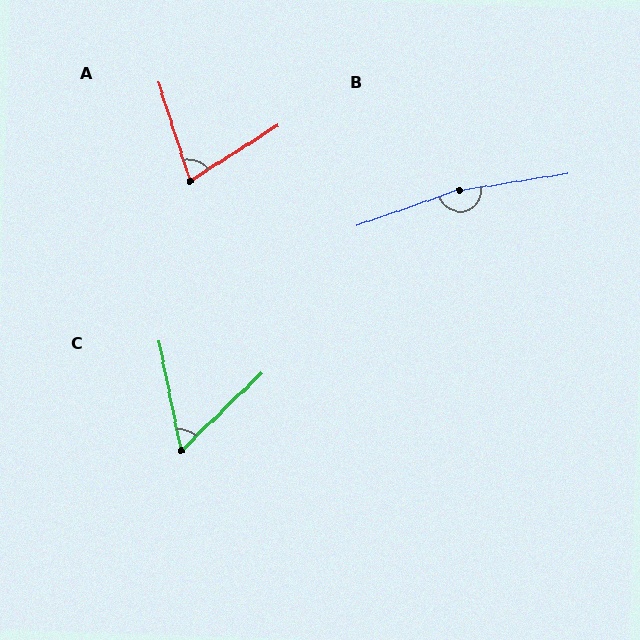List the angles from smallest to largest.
C (57°), A (76°), B (170°).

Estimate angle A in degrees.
Approximately 76 degrees.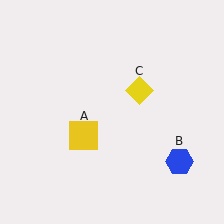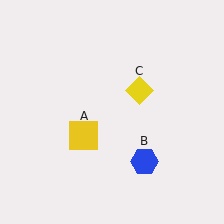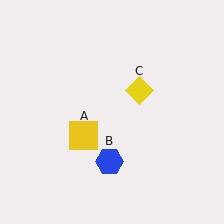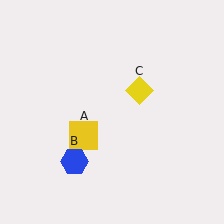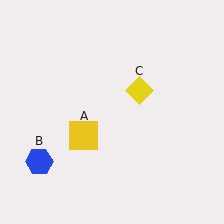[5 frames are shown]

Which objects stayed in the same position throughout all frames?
Yellow square (object A) and yellow diamond (object C) remained stationary.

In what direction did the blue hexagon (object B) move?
The blue hexagon (object B) moved left.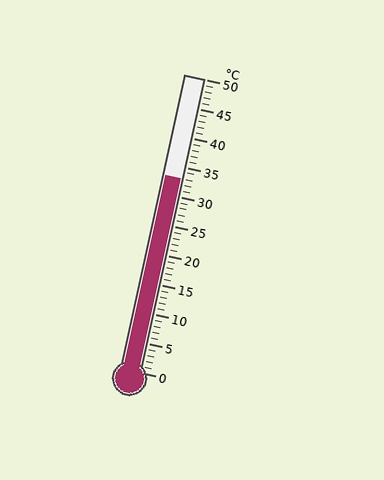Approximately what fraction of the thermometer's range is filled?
The thermometer is filled to approximately 65% of its range.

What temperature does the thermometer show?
The thermometer shows approximately 33°C.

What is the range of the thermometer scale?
The thermometer scale ranges from 0°C to 50°C.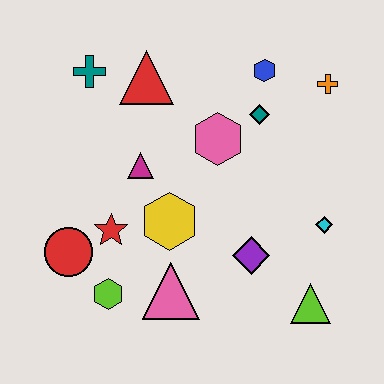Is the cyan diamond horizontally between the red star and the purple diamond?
No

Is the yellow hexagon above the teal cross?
No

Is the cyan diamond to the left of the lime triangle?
No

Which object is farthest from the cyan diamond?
The teal cross is farthest from the cyan diamond.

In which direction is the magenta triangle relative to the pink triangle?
The magenta triangle is above the pink triangle.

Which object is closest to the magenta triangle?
The yellow hexagon is closest to the magenta triangle.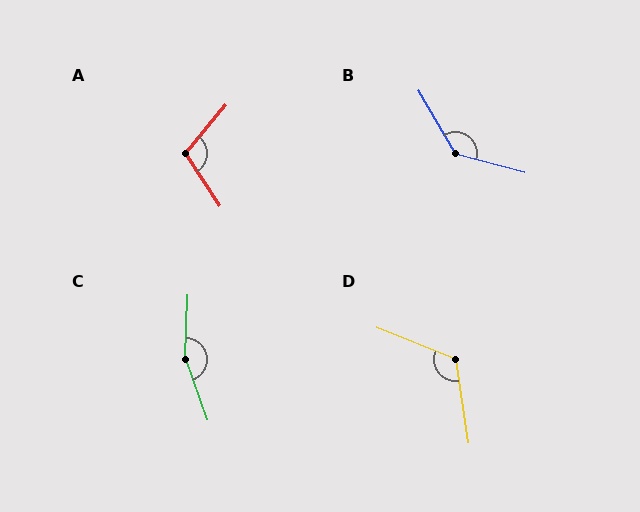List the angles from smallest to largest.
A (107°), D (120°), B (135°), C (158°).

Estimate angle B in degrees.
Approximately 135 degrees.